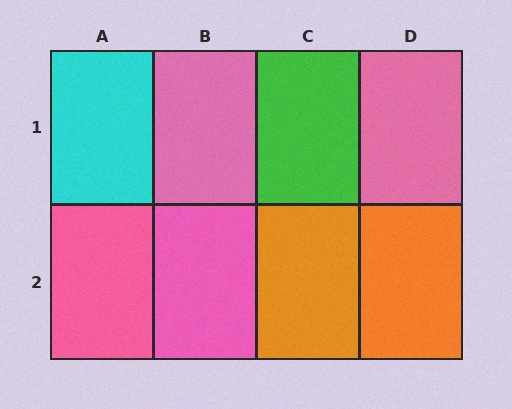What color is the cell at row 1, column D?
Pink.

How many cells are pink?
4 cells are pink.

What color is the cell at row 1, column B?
Pink.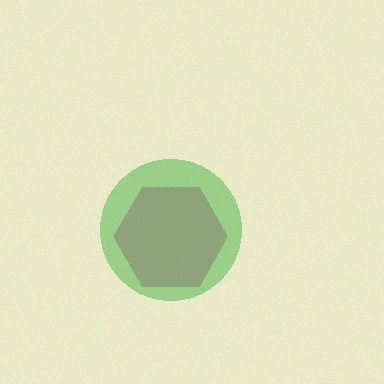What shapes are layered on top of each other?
The layered shapes are: a magenta hexagon, a green circle.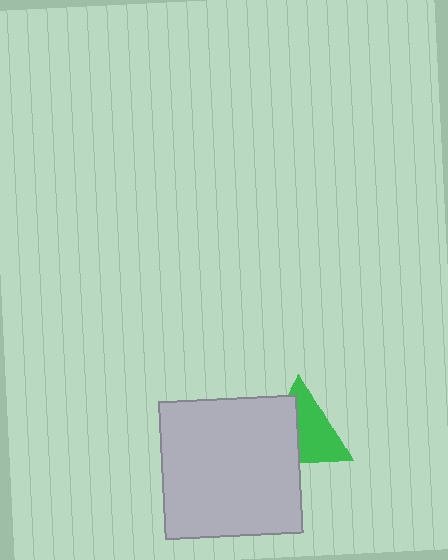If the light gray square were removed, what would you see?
You would see the complete green triangle.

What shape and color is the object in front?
The object in front is a light gray square.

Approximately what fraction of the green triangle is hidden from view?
Roughly 45% of the green triangle is hidden behind the light gray square.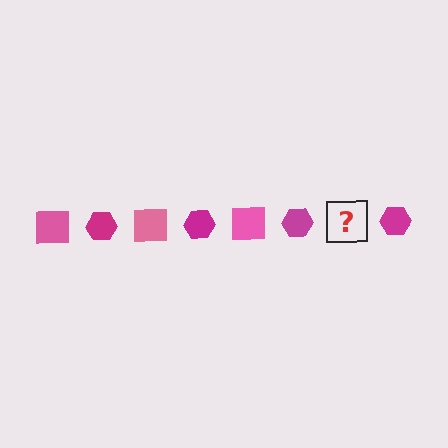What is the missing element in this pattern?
The missing element is a pink square.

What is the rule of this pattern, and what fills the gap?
The rule is that the pattern alternates between pink square and magenta hexagon. The gap should be filled with a pink square.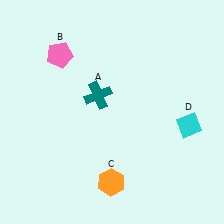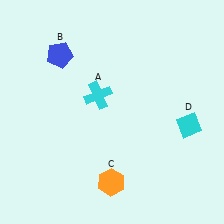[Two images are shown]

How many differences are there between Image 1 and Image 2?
There are 2 differences between the two images.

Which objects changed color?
A changed from teal to cyan. B changed from pink to blue.